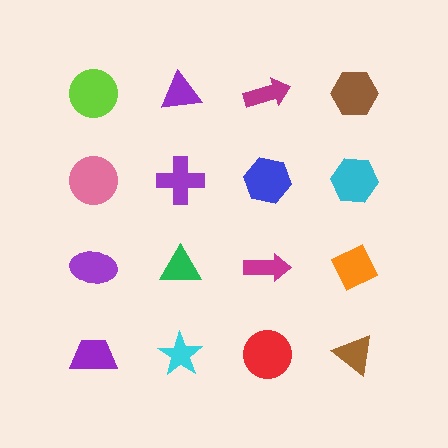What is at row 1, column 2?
A purple triangle.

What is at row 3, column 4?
An orange diamond.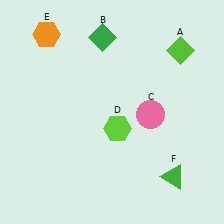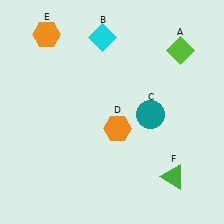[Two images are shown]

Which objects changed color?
B changed from green to cyan. C changed from pink to teal. D changed from lime to orange.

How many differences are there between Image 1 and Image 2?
There are 3 differences between the two images.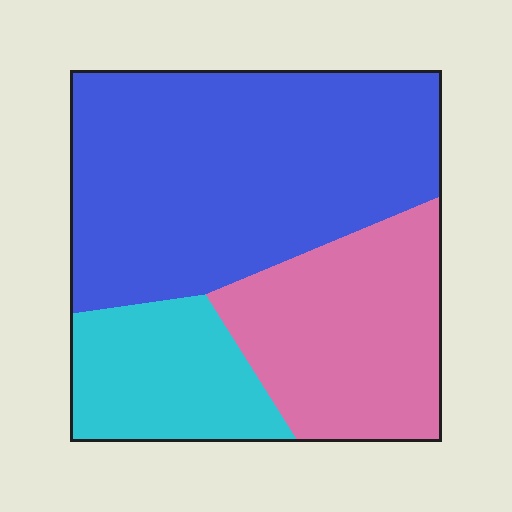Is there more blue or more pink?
Blue.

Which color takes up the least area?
Cyan, at roughly 20%.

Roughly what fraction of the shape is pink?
Pink takes up about one quarter (1/4) of the shape.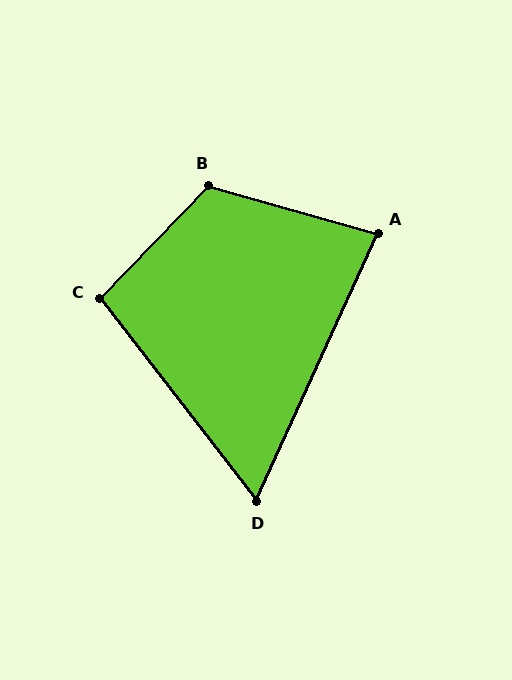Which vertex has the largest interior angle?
B, at approximately 118 degrees.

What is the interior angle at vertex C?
Approximately 98 degrees (obtuse).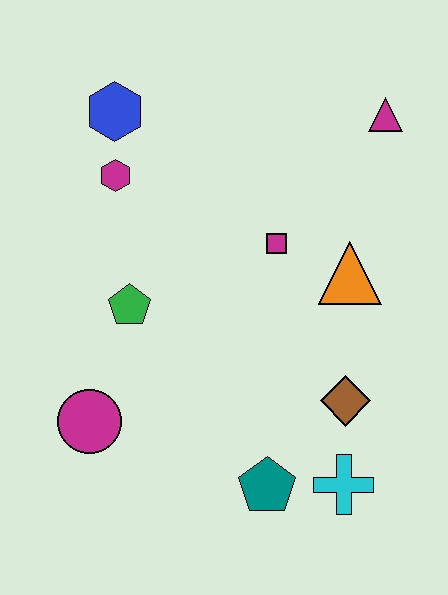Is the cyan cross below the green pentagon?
Yes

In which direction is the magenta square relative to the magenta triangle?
The magenta square is below the magenta triangle.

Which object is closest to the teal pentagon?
The cyan cross is closest to the teal pentagon.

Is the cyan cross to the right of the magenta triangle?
No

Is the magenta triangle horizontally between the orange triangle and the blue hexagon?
No